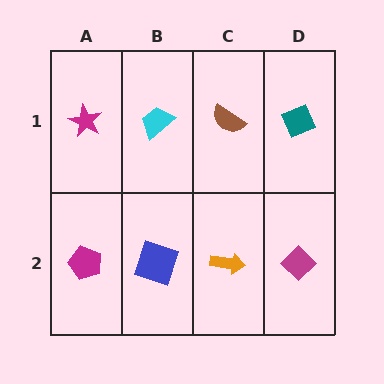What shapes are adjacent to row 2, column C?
A brown semicircle (row 1, column C), a blue square (row 2, column B), a magenta diamond (row 2, column D).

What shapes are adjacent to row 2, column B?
A cyan trapezoid (row 1, column B), a magenta pentagon (row 2, column A), an orange arrow (row 2, column C).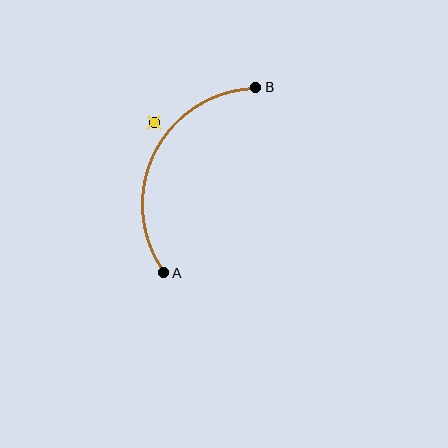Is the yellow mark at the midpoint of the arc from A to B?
No — the yellow mark does not lie on the arc at all. It sits slightly outside the curve.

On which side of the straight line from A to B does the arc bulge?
The arc bulges to the left of the straight line connecting A and B.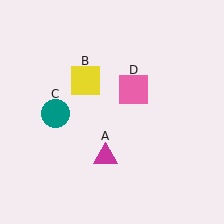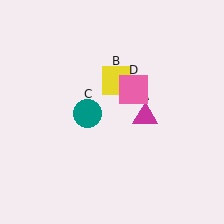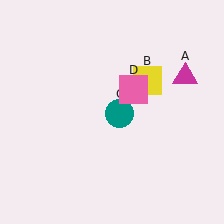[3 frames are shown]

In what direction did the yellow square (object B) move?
The yellow square (object B) moved right.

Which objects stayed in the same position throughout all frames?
Pink square (object D) remained stationary.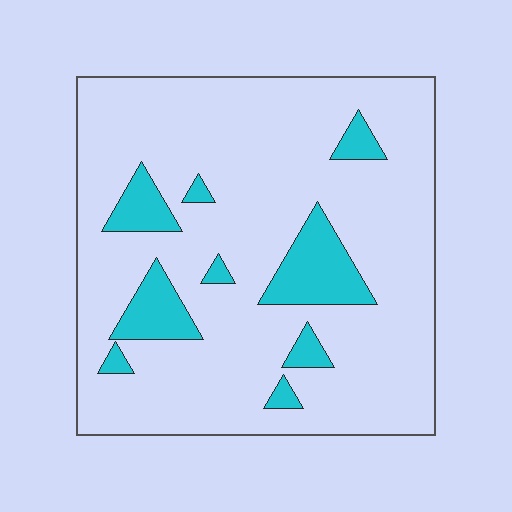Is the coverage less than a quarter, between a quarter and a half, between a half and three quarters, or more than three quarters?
Less than a quarter.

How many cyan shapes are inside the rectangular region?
9.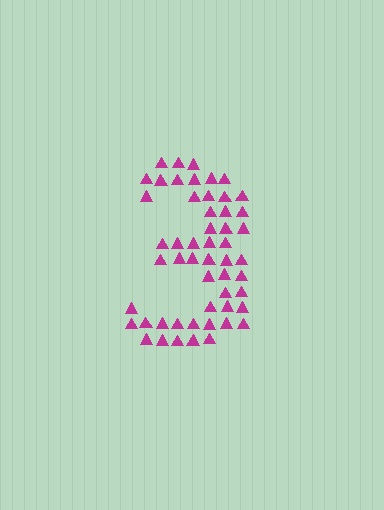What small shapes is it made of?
It is made of small triangles.